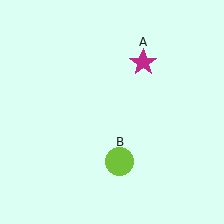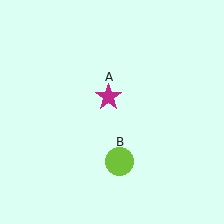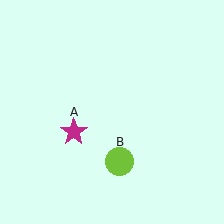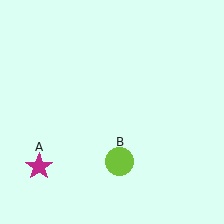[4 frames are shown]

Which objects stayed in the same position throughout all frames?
Lime circle (object B) remained stationary.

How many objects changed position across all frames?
1 object changed position: magenta star (object A).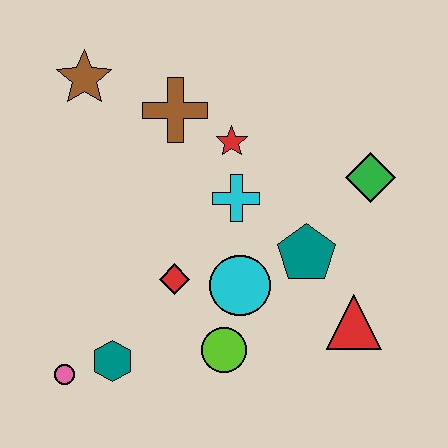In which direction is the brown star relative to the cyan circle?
The brown star is above the cyan circle.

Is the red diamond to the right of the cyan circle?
No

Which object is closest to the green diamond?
The teal pentagon is closest to the green diamond.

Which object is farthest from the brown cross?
The pink circle is farthest from the brown cross.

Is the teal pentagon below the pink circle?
No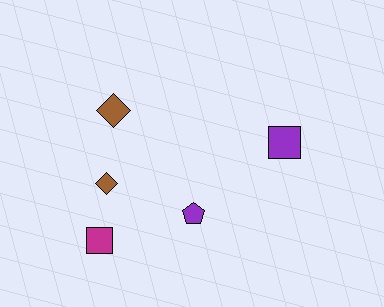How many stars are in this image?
There are no stars.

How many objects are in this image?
There are 5 objects.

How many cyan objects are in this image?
There are no cyan objects.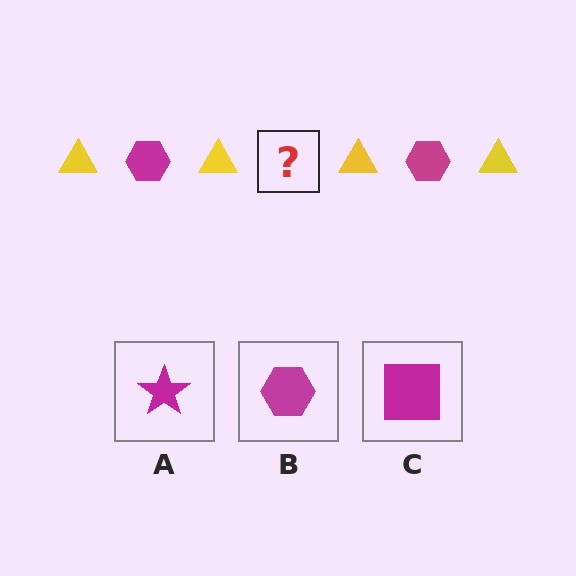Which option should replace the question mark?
Option B.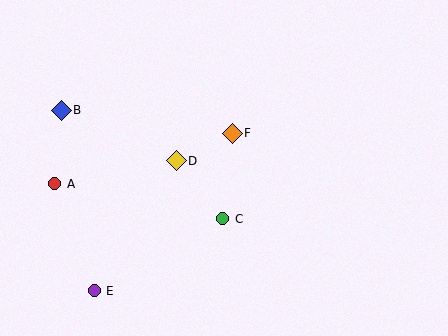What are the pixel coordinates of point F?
Point F is at (232, 133).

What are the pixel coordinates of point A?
Point A is at (55, 184).